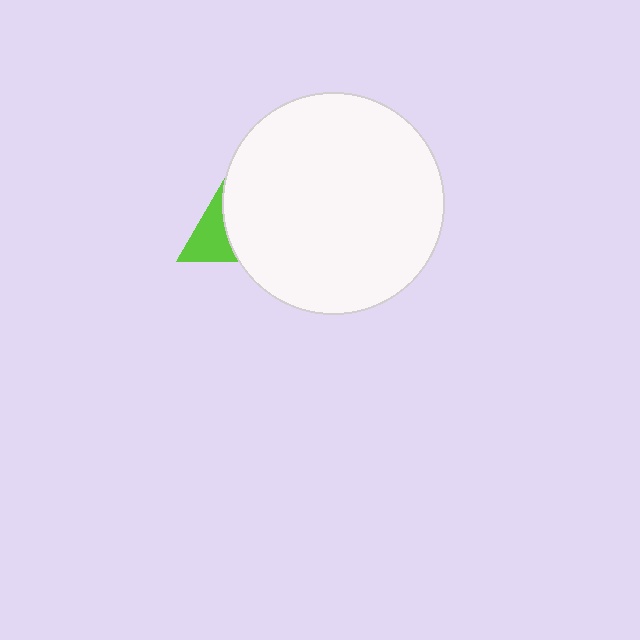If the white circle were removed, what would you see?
You would see the complete lime triangle.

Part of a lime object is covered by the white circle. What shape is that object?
It is a triangle.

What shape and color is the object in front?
The object in front is a white circle.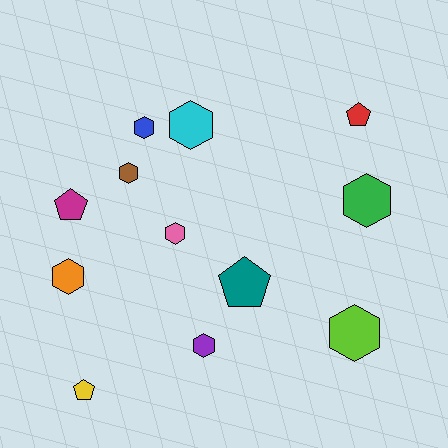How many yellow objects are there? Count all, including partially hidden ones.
There is 1 yellow object.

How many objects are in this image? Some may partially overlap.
There are 12 objects.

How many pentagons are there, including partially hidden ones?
There are 4 pentagons.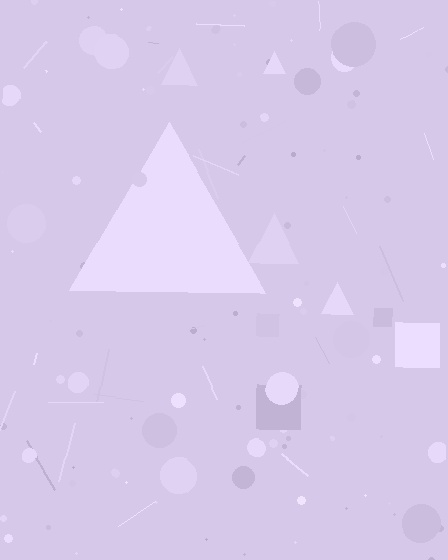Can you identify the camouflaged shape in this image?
The camouflaged shape is a triangle.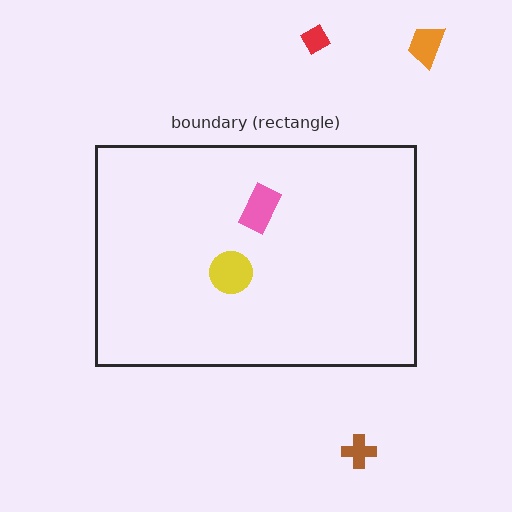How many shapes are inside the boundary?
2 inside, 3 outside.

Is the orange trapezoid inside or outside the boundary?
Outside.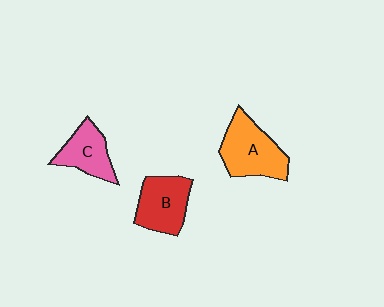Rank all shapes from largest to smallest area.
From largest to smallest: A (orange), B (red), C (pink).